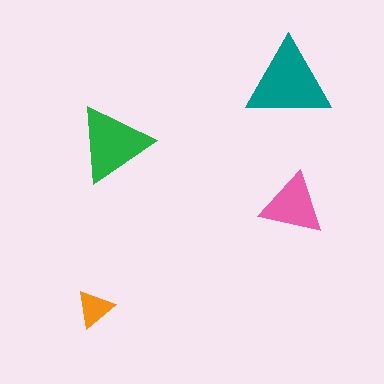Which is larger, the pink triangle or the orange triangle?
The pink one.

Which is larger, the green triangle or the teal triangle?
The teal one.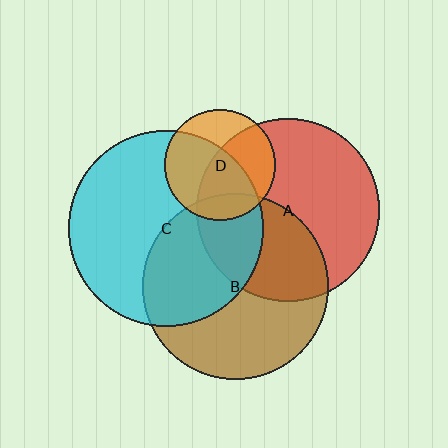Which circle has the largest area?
Circle C (cyan).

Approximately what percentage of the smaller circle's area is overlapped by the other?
Approximately 45%.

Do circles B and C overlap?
Yes.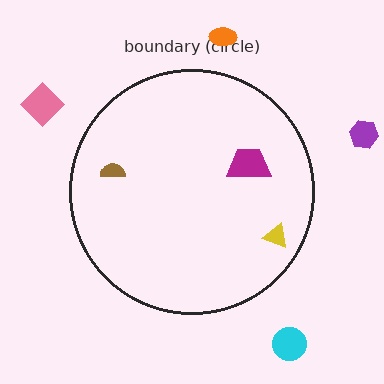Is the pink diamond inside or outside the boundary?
Outside.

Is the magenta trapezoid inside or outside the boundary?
Inside.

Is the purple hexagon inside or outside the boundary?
Outside.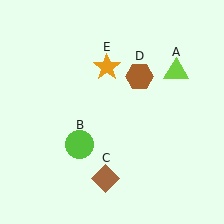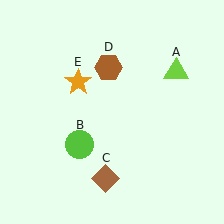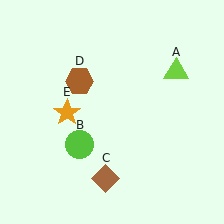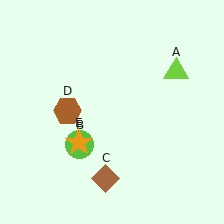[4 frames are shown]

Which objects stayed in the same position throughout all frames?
Lime triangle (object A) and lime circle (object B) and brown diamond (object C) remained stationary.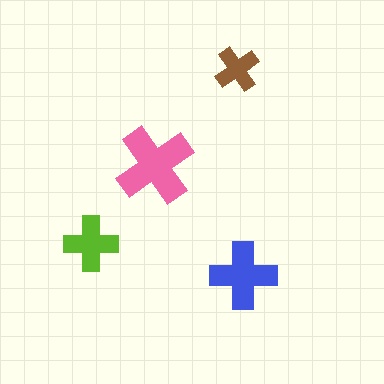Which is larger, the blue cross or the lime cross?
The blue one.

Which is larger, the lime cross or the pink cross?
The pink one.